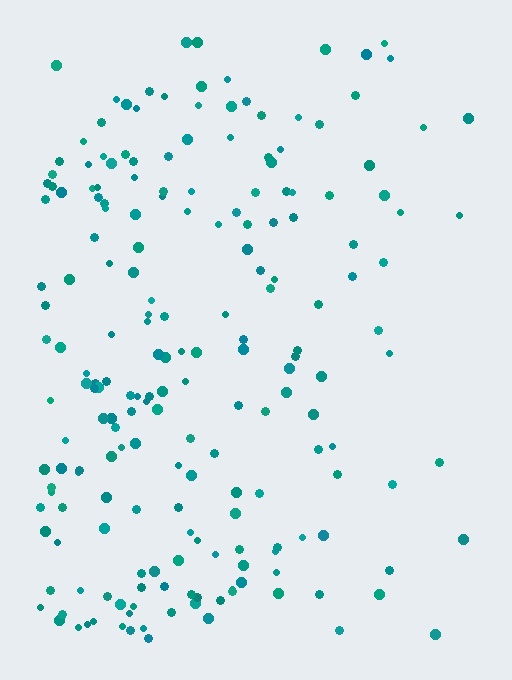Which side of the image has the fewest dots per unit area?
The right.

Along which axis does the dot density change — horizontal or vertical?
Horizontal.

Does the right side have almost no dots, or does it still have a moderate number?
Still a moderate number, just noticeably fewer than the left.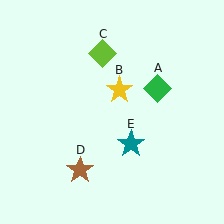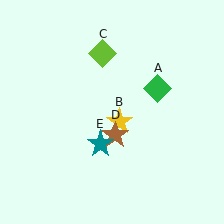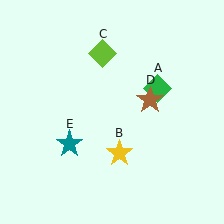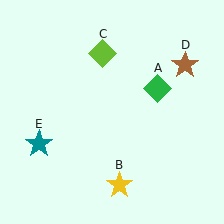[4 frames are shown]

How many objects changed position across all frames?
3 objects changed position: yellow star (object B), brown star (object D), teal star (object E).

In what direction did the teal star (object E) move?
The teal star (object E) moved left.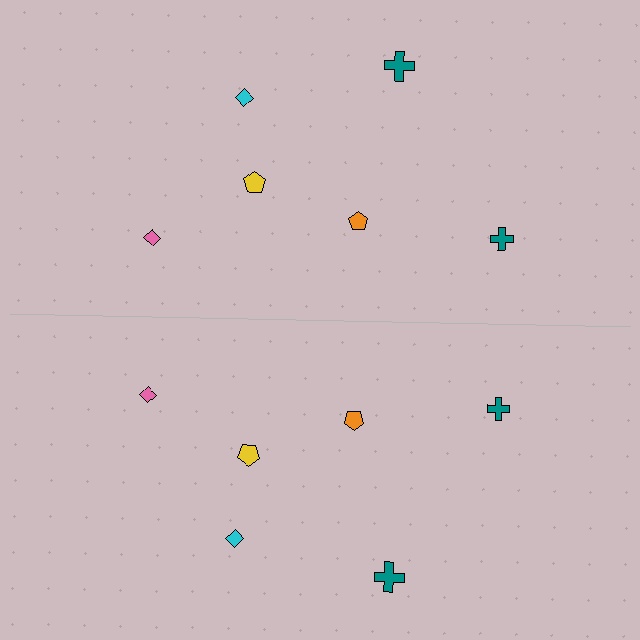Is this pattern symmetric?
Yes, this pattern has bilateral (reflection) symmetry.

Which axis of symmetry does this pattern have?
The pattern has a horizontal axis of symmetry running through the center of the image.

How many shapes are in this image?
There are 12 shapes in this image.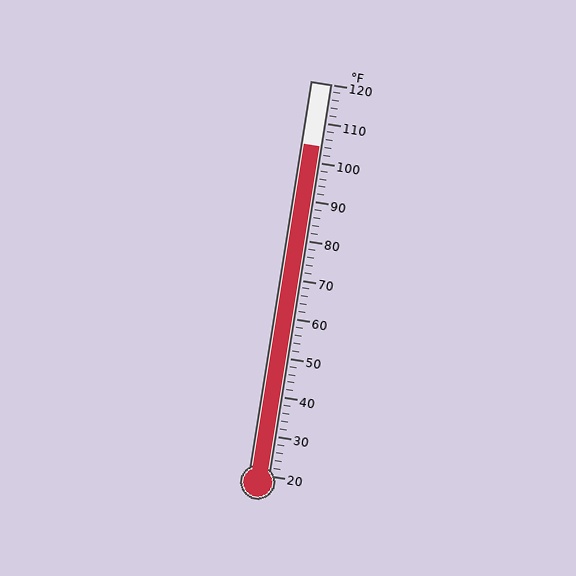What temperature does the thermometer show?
The thermometer shows approximately 104°F.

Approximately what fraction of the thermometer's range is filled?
The thermometer is filled to approximately 85% of its range.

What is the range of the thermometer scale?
The thermometer scale ranges from 20°F to 120°F.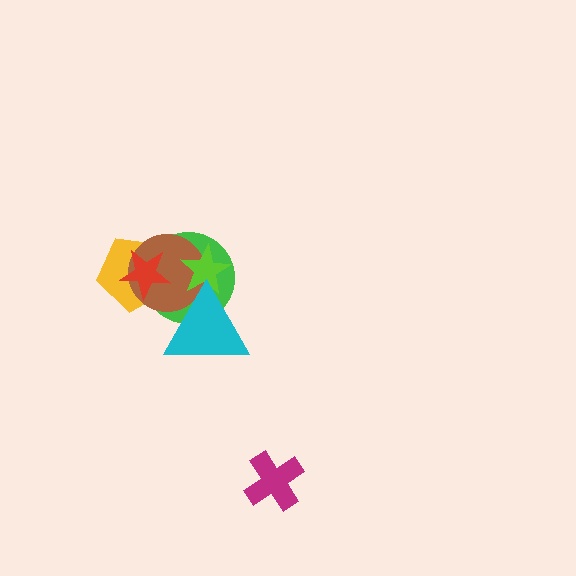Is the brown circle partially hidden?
Yes, it is partially covered by another shape.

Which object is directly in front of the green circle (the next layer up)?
The brown circle is directly in front of the green circle.